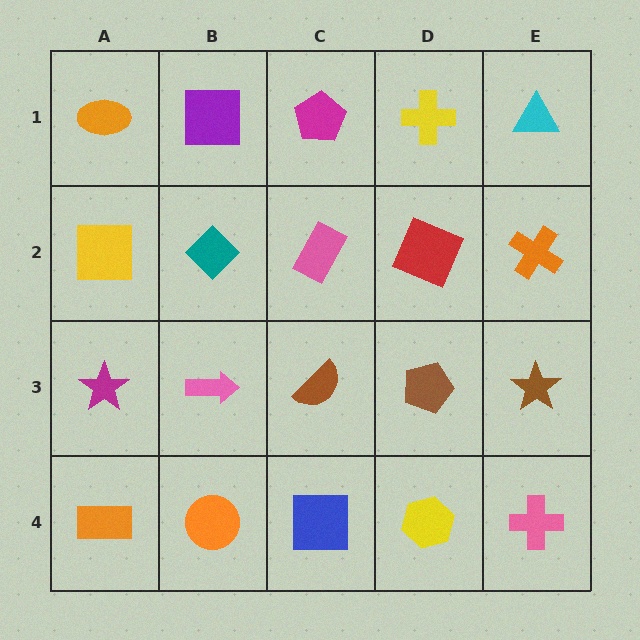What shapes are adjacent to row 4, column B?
A pink arrow (row 3, column B), an orange rectangle (row 4, column A), a blue square (row 4, column C).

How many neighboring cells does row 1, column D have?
3.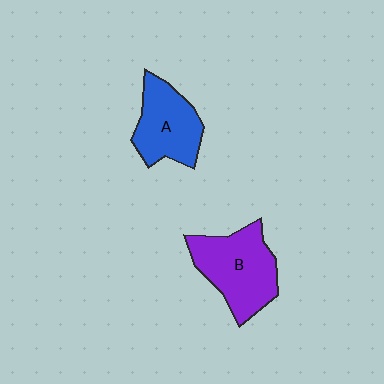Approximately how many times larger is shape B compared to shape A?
Approximately 1.2 times.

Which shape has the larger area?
Shape B (purple).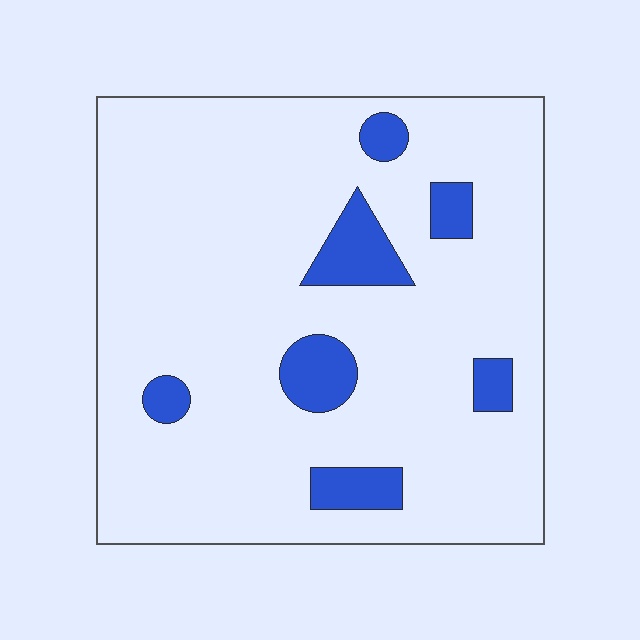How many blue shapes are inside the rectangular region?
7.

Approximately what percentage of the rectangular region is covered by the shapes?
Approximately 10%.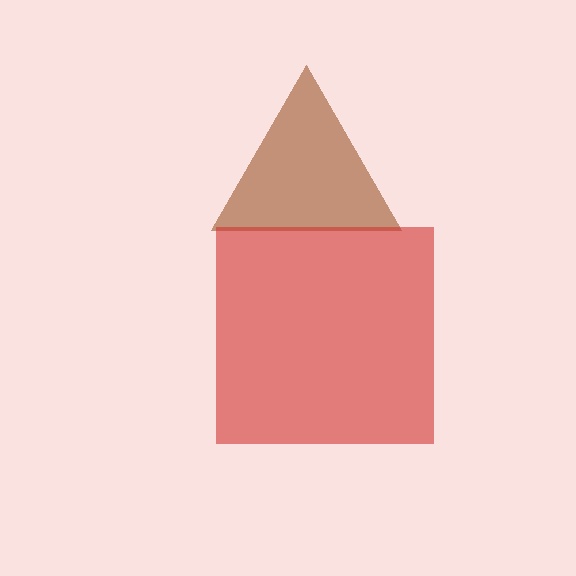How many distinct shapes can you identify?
There are 2 distinct shapes: a brown triangle, a red square.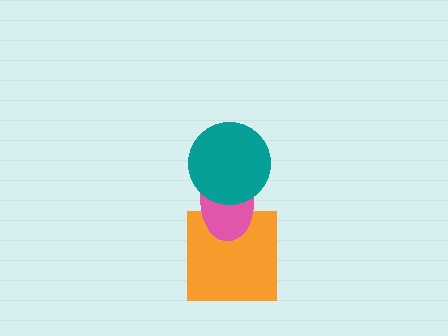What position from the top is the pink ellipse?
The pink ellipse is 2nd from the top.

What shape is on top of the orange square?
The pink ellipse is on top of the orange square.